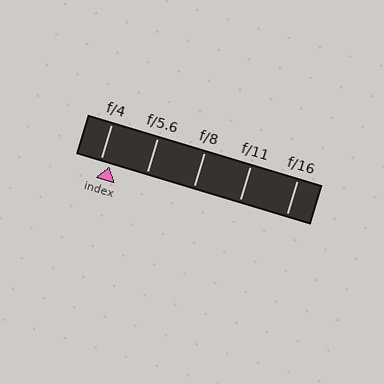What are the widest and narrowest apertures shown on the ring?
The widest aperture shown is f/4 and the narrowest is f/16.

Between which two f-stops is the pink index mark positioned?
The index mark is between f/4 and f/5.6.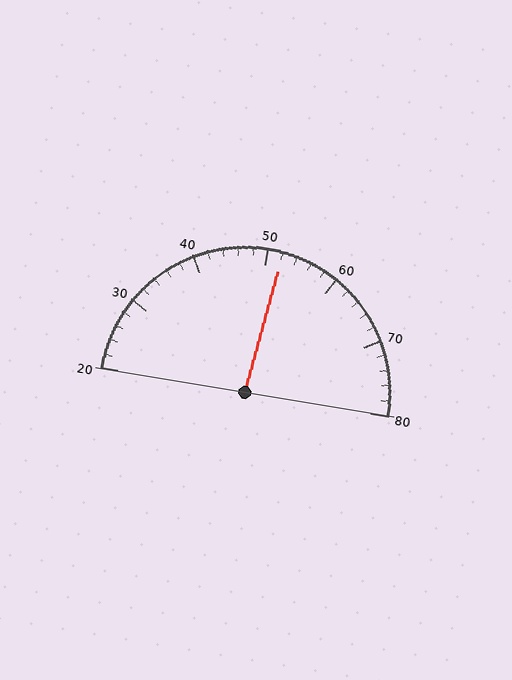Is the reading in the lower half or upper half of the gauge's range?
The reading is in the upper half of the range (20 to 80).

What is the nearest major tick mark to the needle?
The nearest major tick mark is 50.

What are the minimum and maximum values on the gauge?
The gauge ranges from 20 to 80.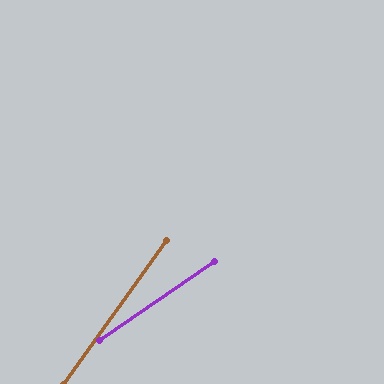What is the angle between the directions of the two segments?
Approximately 20 degrees.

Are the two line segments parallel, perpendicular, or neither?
Neither parallel nor perpendicular — they differ by about 20°.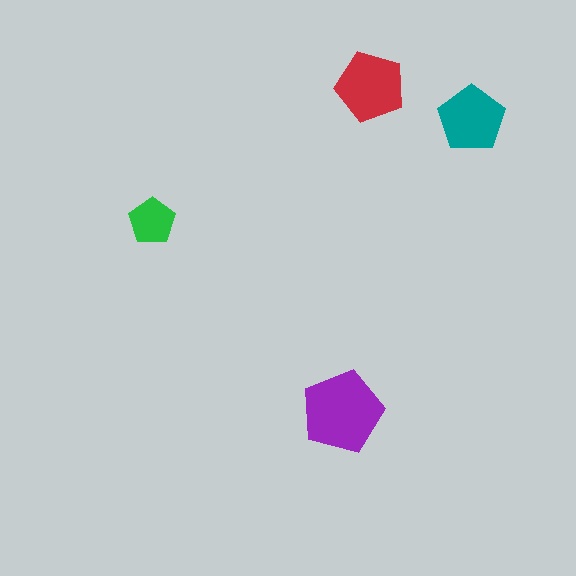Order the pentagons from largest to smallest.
the purple one, the red one, the teal one, the green one.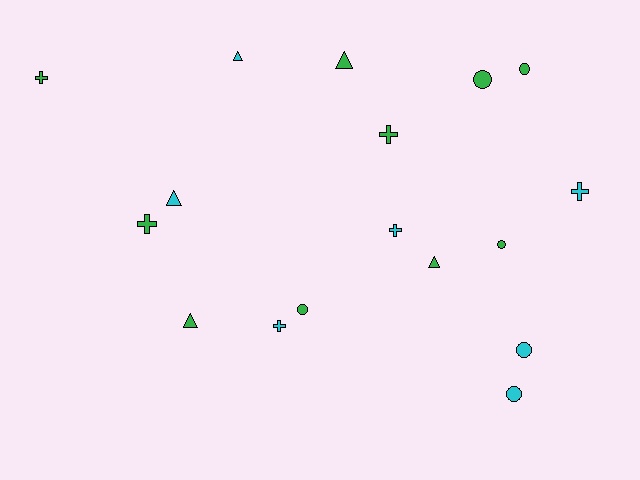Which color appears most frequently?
Green, with 10 objects.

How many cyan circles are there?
There are 2 cyan circles.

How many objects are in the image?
There are 17 objects.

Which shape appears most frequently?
Cross, with 6 objects.